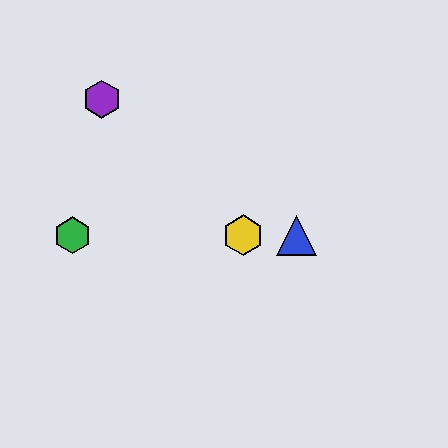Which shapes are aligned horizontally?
The red hexagon, the blue triangle, the green hexagon, the yellow hexagon are aligned horizontally.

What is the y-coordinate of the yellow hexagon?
The yellow hexagon is at y≈235.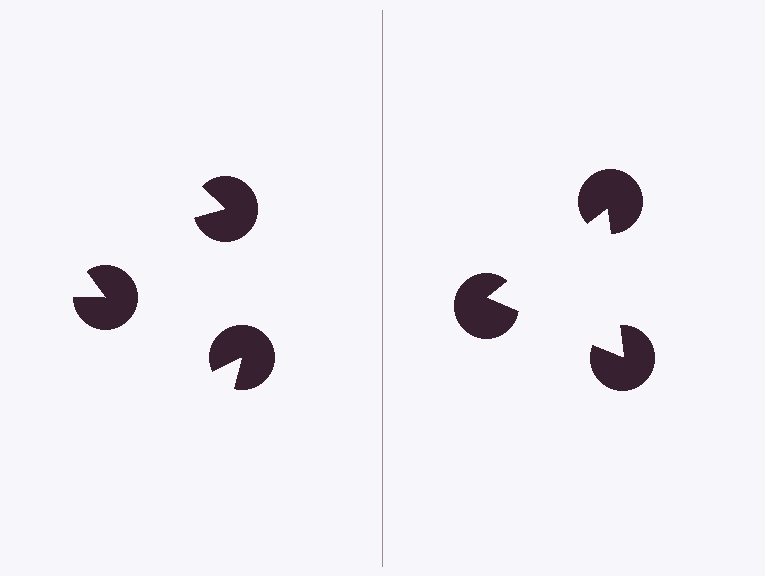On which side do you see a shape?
An illusory triangle appears on the right side. On the left side the wedge cuts are rotated, so no coherent shape forms.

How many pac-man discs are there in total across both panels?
6 — 3 on each side.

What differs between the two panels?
The pac-man discs are positioned identically on both sides; only the wedge orientations differ. On the right they align to a triangle; on the left they are misaligned.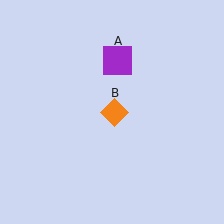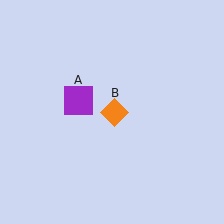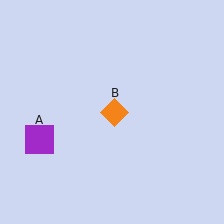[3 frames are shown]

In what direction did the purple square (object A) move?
The purple square (object A) moved down and to the left.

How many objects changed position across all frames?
1 object changed position: purple square (object A).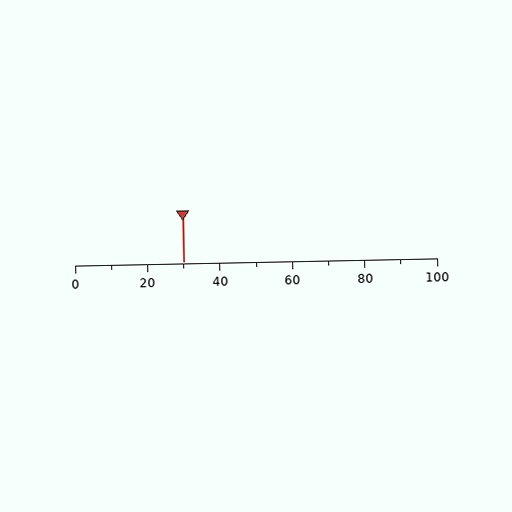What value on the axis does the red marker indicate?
The marker indicates approximately 30.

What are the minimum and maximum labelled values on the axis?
The axis runs from 0 to 100.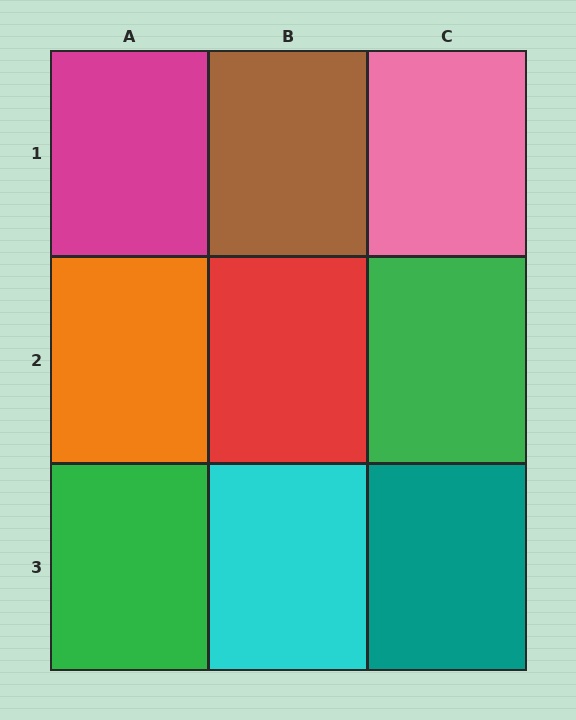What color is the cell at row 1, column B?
Brown.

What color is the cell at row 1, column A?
Magenta.